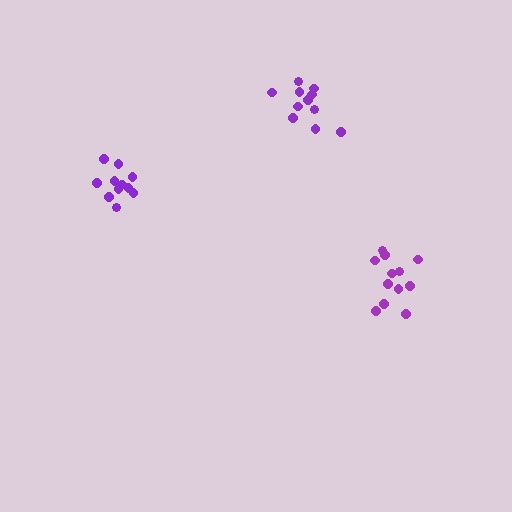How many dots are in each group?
Group 1: 11 dots, Group 2: 12 dots, Group 3: 11 dots (34 total).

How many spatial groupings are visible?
There are 3 spatial groupings.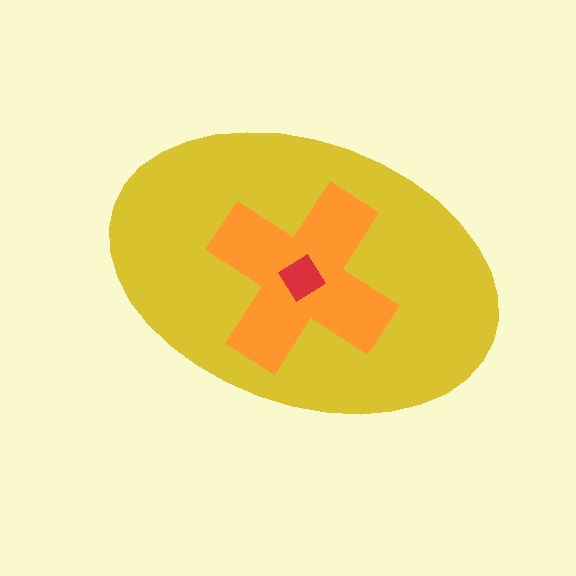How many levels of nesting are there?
3.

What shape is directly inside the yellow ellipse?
The orange cross.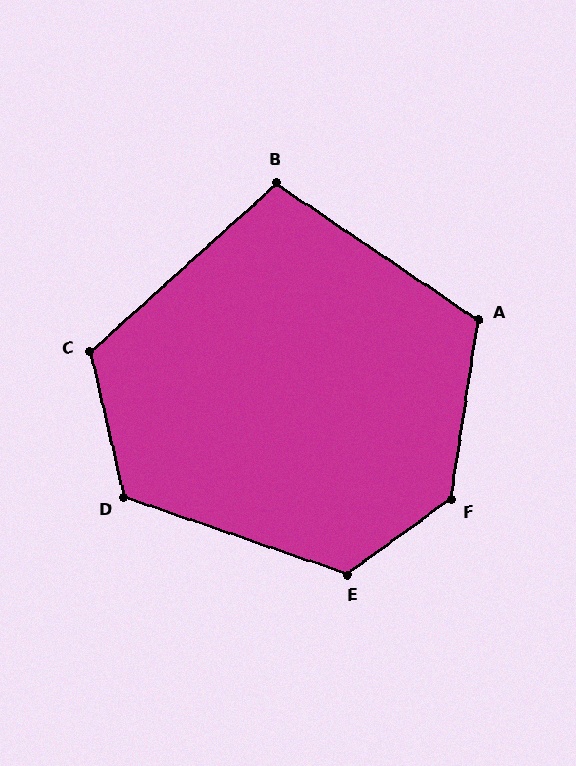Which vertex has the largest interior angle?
F, at approximately 134 degrees.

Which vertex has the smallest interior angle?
B, at approximately 104 degrees.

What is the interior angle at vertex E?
Approximately 125 degrees (obtuse).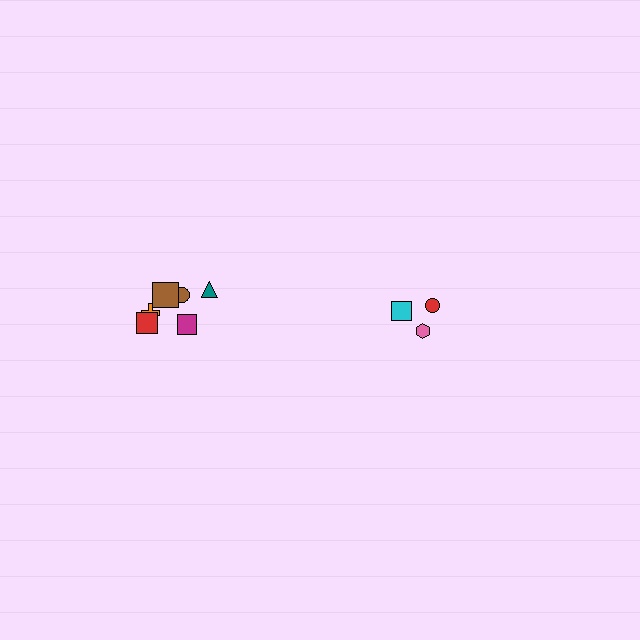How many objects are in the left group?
There are 6 objects.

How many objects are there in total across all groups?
There are 9 objects.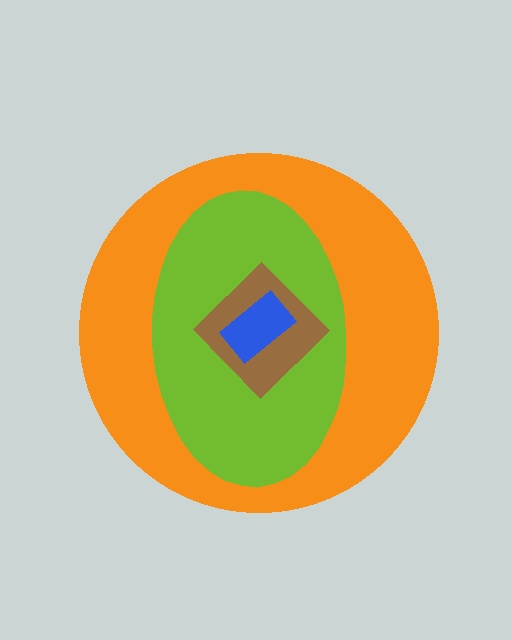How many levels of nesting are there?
4.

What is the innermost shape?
The blue rectangle.